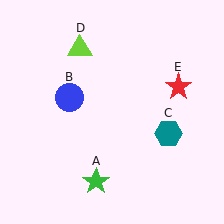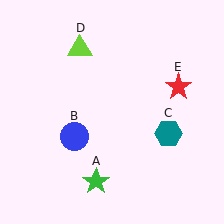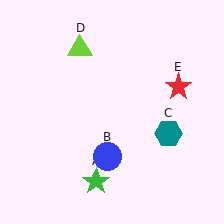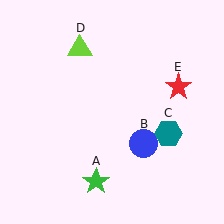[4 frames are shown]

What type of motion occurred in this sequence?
The blue circle (object B) rotated counterclockwise around the center of the scene.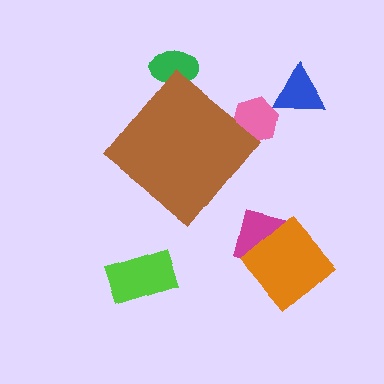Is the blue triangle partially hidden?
No, the blue triangle is fully visible.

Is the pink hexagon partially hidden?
Yes, the pink hexagon is partially hidden behind the brown diamond.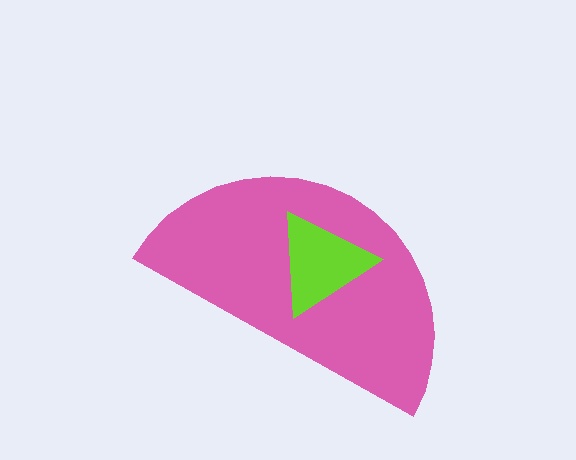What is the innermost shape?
The lime triangle.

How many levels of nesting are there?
2.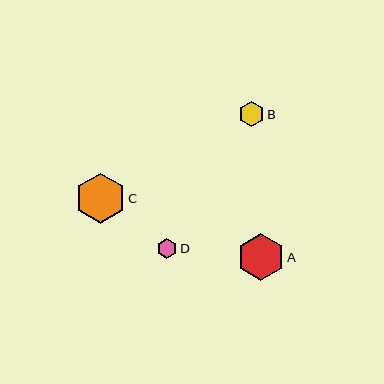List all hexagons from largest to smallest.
From largest to smallest: C, A, B, D.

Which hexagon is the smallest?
Hexagon D is the smallest with a size of approximately 20 pixels.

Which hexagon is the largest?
Hexagon C is the largest with a size of approximately 50 pixels.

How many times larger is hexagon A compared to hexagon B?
Hexagon A is approximately 1.8 times the size of hexagon B.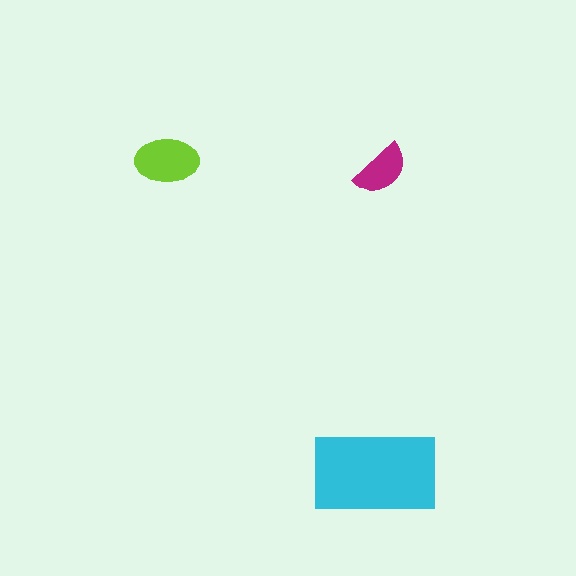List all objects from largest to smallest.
The cyan rectangle, the lime ellipse, the magenta semicircle.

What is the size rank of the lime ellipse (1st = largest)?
2nd.